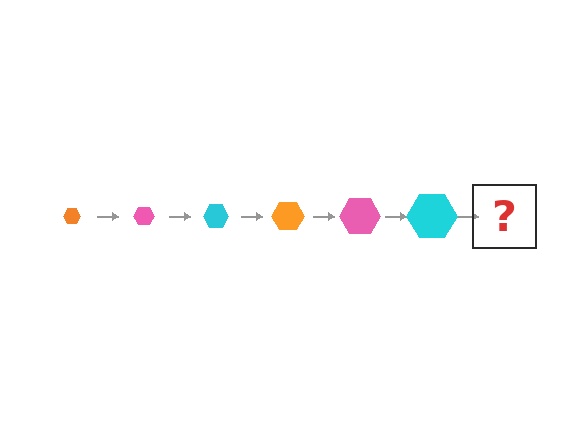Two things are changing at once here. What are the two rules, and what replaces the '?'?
The two rules are that the hexagon grows larger each step and the color cycles through orange, pink, and cyan. The '?' should be an orange hexagon, larger than the previous one.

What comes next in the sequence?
The next element should be an orange hexagon, larger than the previous one.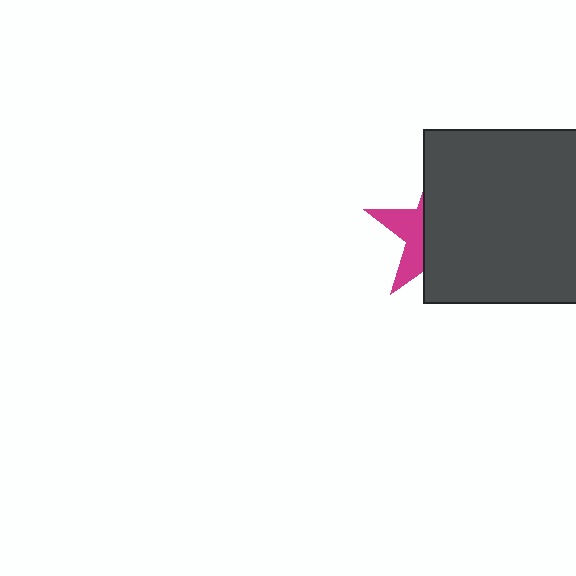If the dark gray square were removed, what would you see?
You would see the complete magenta star.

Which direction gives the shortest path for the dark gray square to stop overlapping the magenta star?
Moving right gives the shortest separation.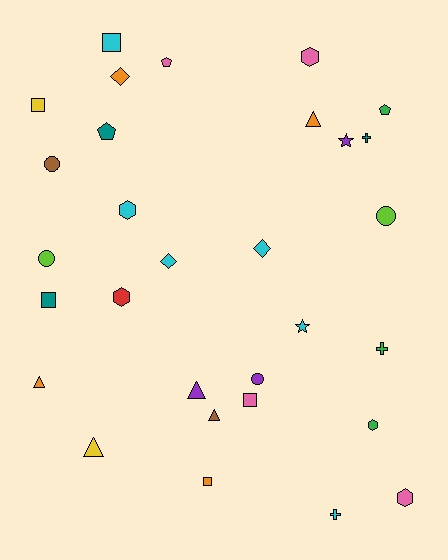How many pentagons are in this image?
There are 3 pentagons.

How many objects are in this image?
There are 30 objects.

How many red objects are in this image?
There is 1 red object.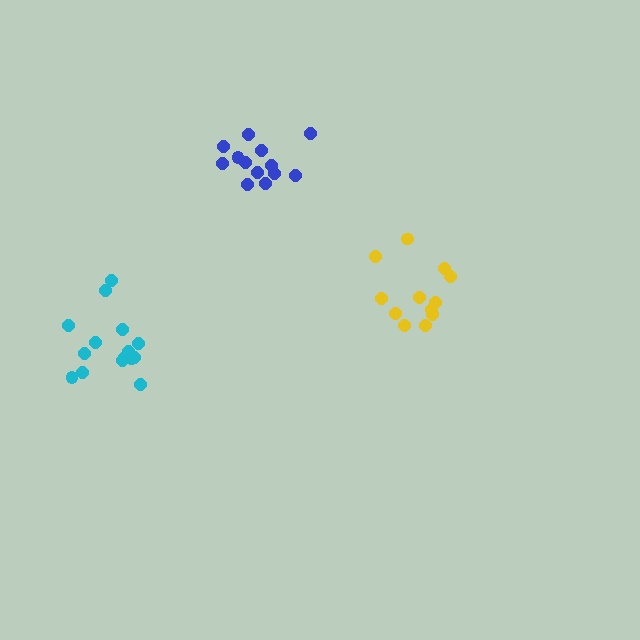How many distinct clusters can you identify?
There are 3 distinct clusters.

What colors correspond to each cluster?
The clusters are colored: yellow, cyan, blue.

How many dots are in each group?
Group 1: 12 dots, Group 2: 15 dots, Group 3: 13 dots (40 total).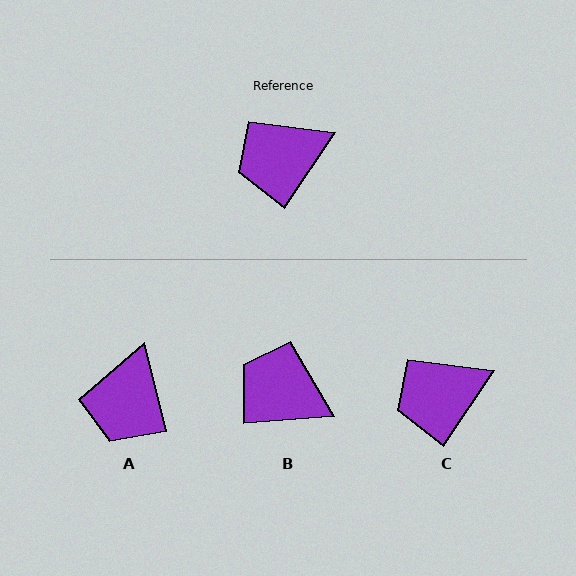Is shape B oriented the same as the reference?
No, it is off by about 52 degrees.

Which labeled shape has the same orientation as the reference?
C.